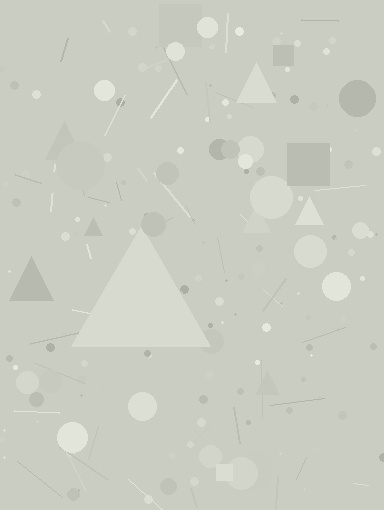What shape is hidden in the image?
A triangle is hidden in the image.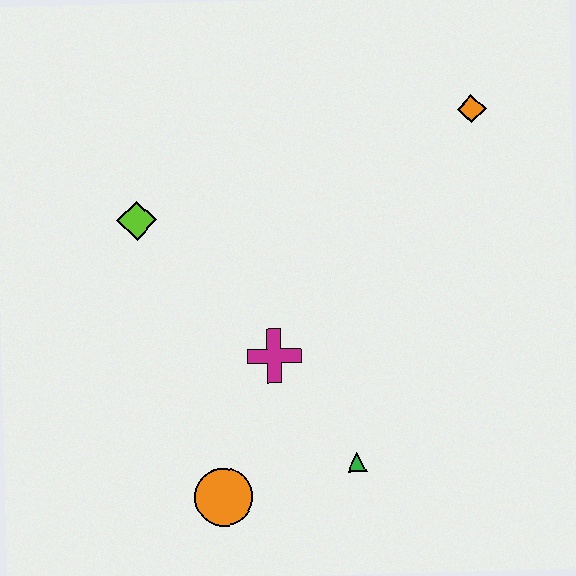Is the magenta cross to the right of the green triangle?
No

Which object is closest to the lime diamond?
The magenta cross is closest to the lime diamond.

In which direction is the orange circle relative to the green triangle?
The orange circle is to the left of the green triangle.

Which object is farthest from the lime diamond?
The orange diamond is farthest from the lime diamond.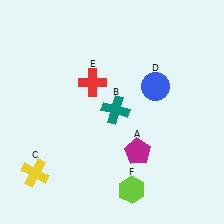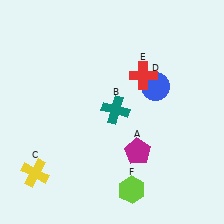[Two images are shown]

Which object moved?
The red cross (E) moved right.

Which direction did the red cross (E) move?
The red cross (E) moved right.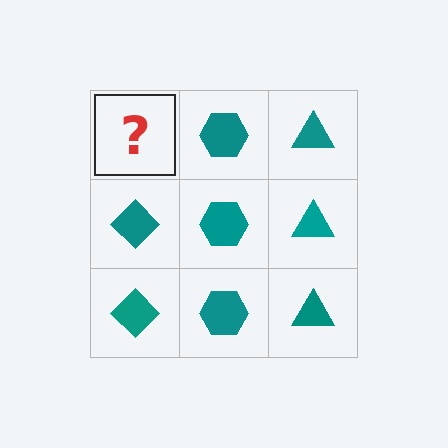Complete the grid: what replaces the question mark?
The question mark should be replaced with a teal diamond.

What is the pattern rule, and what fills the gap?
The rule is that each column has a consistent shape. The gap should be filled with a teal diamond.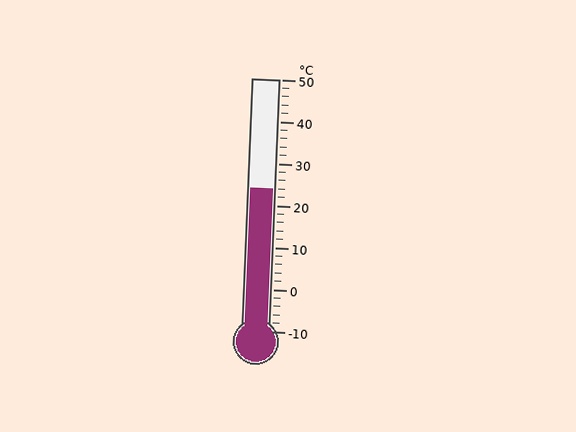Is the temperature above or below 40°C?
The temperature is below 40°C.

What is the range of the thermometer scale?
The thermometer scale ranges from -10°C to 50°C.